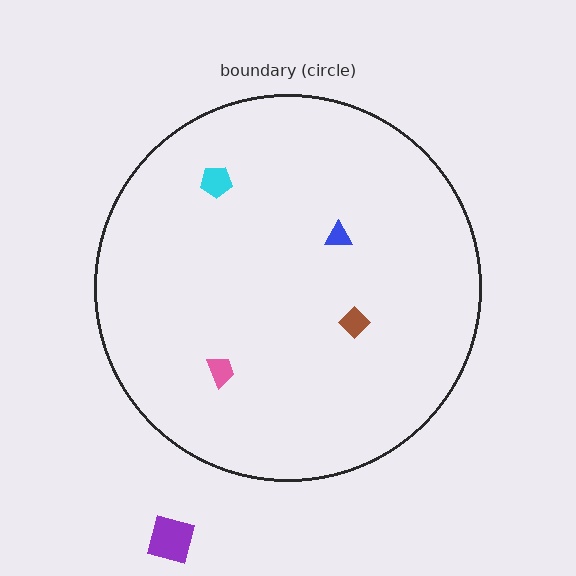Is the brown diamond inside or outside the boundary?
Inside.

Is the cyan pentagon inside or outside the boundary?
Inside.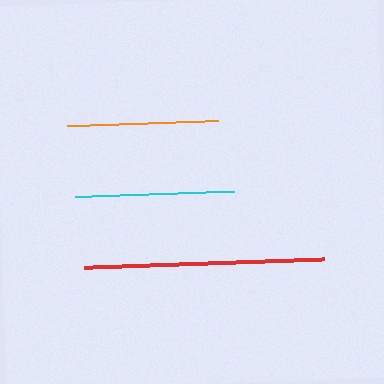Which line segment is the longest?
The red line is the longest at approximately 241 pixels.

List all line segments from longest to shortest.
From longest to shortest: red, cyan, orange.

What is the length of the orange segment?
The orange segment is approximately 151 pixels long.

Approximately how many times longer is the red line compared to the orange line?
The red line is approximately 1.6 times the length of the orange line.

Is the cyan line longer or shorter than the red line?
The red line is longer than the cyan line.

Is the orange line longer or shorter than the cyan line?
The cyan line is longer than the orange line.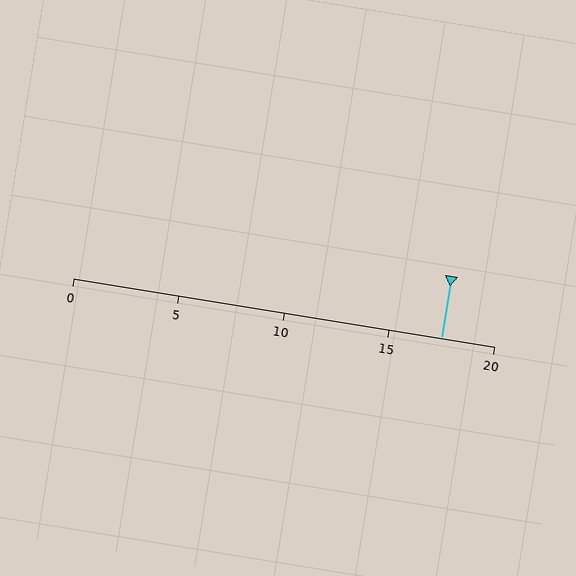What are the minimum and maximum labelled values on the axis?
The axis runs from 0 to 20.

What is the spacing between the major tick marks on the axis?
The major ticks are spaced 5 apart.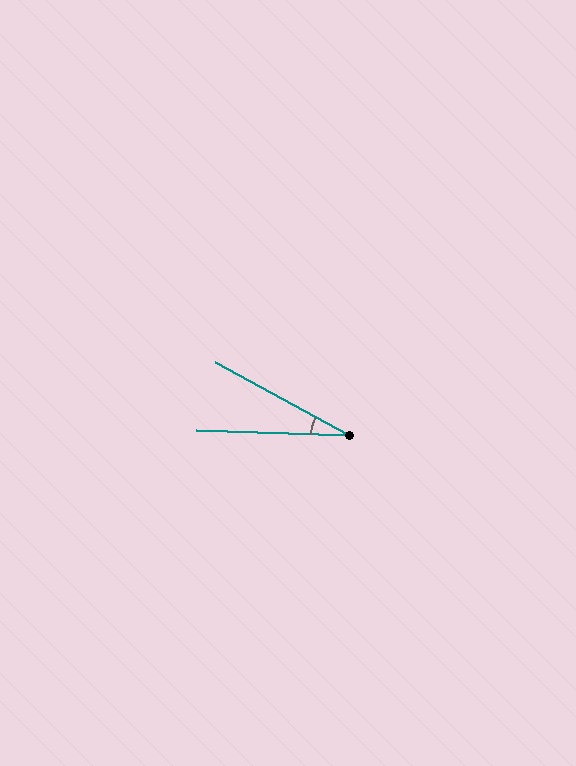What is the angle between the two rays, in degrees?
Approximately 27 degrees.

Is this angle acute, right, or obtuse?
It is acute.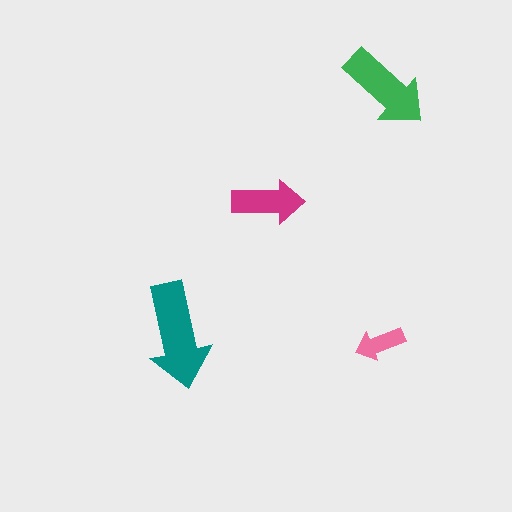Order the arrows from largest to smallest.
the teal one, the green one, the magenta one, the pink one.